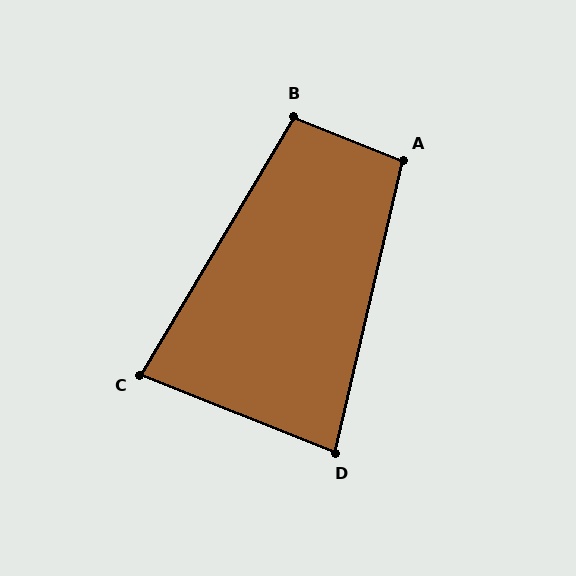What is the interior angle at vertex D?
Approximately 81 degrees (acute).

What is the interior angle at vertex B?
Approximately 99 degrees (obtuse).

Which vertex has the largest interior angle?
A, at approximately 99 degrees.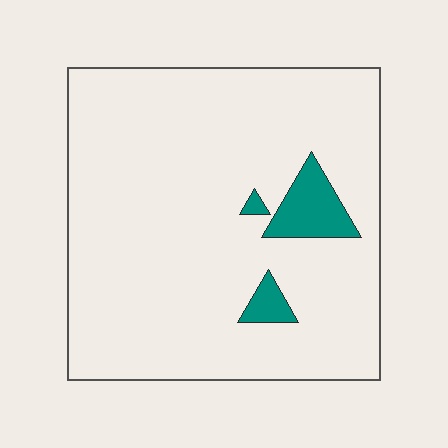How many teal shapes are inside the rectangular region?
3.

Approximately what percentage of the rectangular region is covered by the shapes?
Approximately 5%.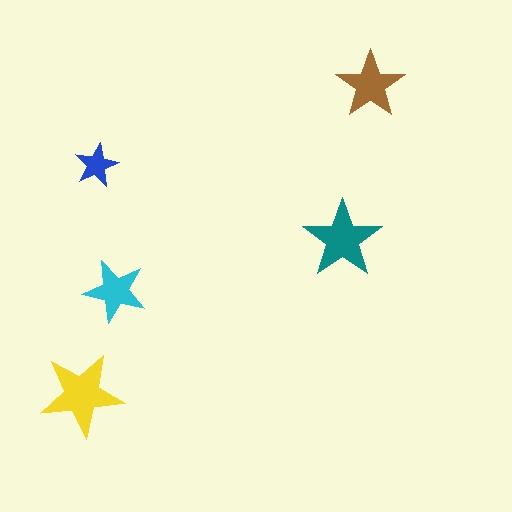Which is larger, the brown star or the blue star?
The brown one.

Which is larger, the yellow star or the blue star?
The yellow one.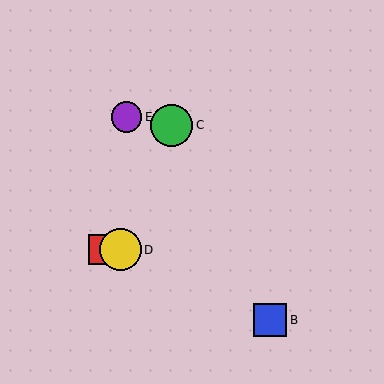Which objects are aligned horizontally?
Objects A, D are aligned horizontally.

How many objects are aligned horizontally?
2 objects (A, D) are aligned horizontally.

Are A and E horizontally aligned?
No, A is at y≈250 and E is at y≈117.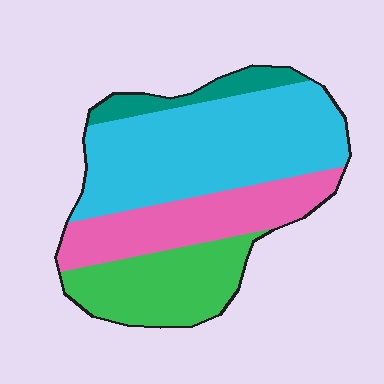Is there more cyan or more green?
Cyan.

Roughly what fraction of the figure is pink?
Pink takes up about one quarter (1/4) of the figure.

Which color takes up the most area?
Cyan, at roughly 45%.